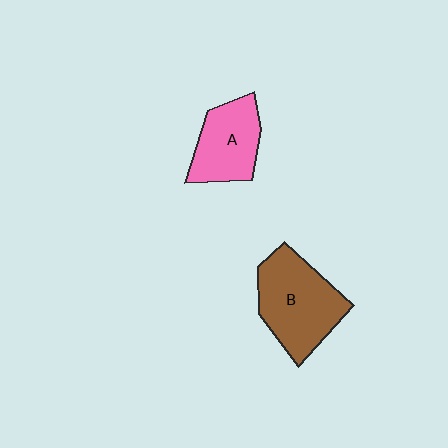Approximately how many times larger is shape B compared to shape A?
Approximately 1.4 times.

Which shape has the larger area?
Shape B (brown).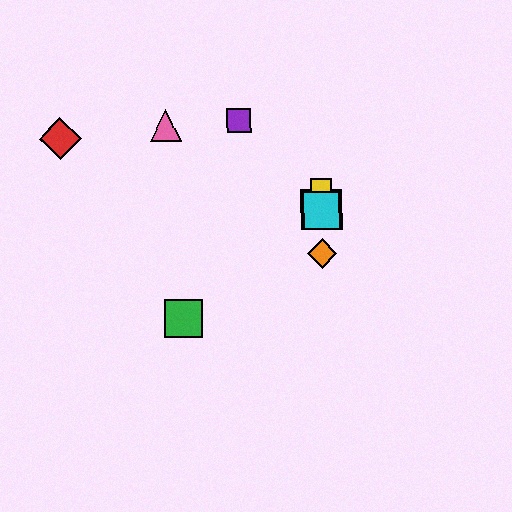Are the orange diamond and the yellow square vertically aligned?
Yes, both are at x≈322.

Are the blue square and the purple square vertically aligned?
No, the blue square is at x≈321 and the purple square is at x≈239.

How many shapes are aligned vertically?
4 shapes (the blue square, the yellow square, the orange diamond, the cyan square) are aligned vertically.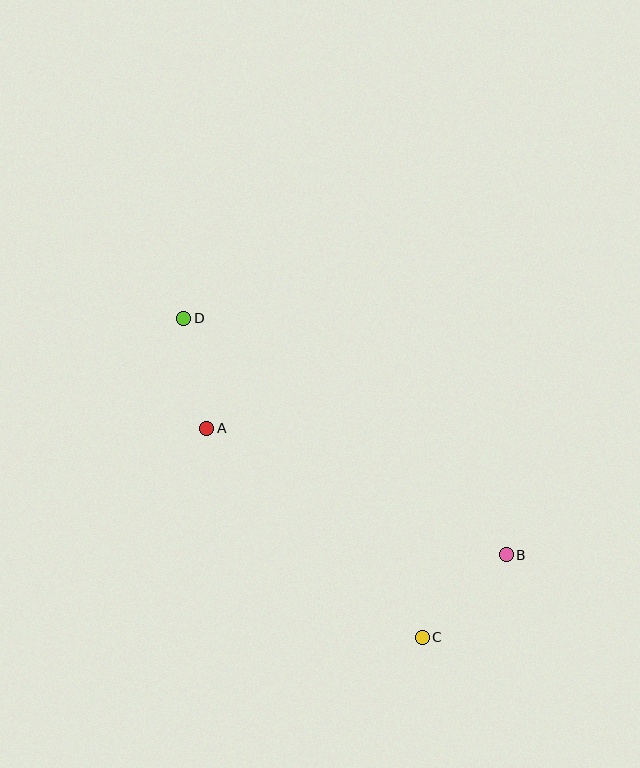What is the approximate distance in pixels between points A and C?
The distance between A and C is approximately 300 pixels.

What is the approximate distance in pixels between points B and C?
The distance between B and C is approximately 118 pixels.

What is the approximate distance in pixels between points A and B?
The distance between A and B is approximately 325 pixels.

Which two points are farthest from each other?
Points B and D are farthest from each other.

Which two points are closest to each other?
Points A and D are closest to each other.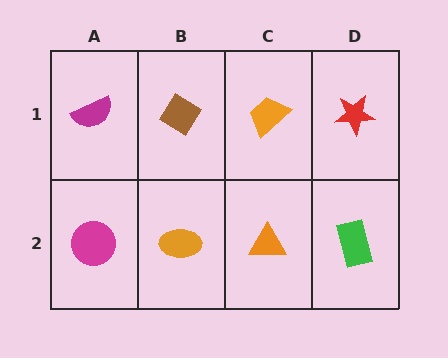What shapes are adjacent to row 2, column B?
A brown diamond (row 1, column B), a magenta circle (row 2, column A), an orange triangle (row 2, column C).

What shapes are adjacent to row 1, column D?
A green rectangle (row 2, column D), an orange trapezoid (row 1, column C).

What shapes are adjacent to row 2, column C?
An orange trapezoid (row 1, column C), an orange ellipse (row 2, column B), a green rectangle (row 2, column D).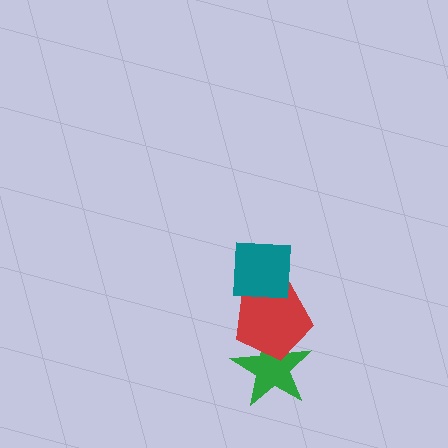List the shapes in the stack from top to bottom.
From top to bottom: the teal square, the red pentagon, the green star.